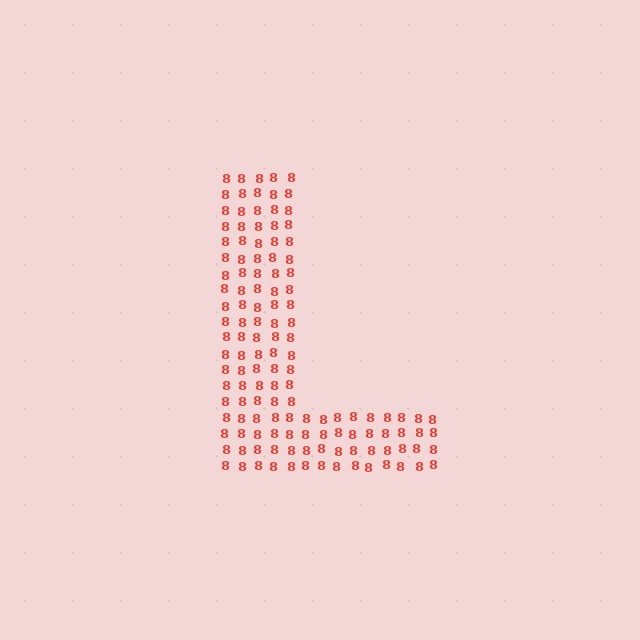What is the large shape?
The large shape is the letter L.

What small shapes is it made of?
It is made of small digit 8's.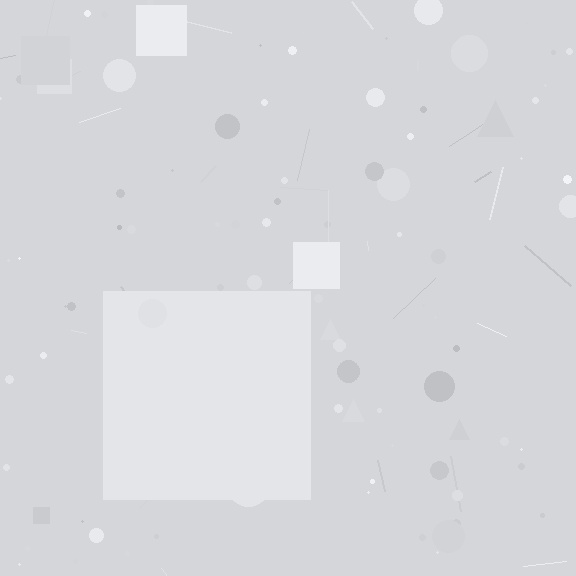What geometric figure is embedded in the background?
A square is embedded in the background.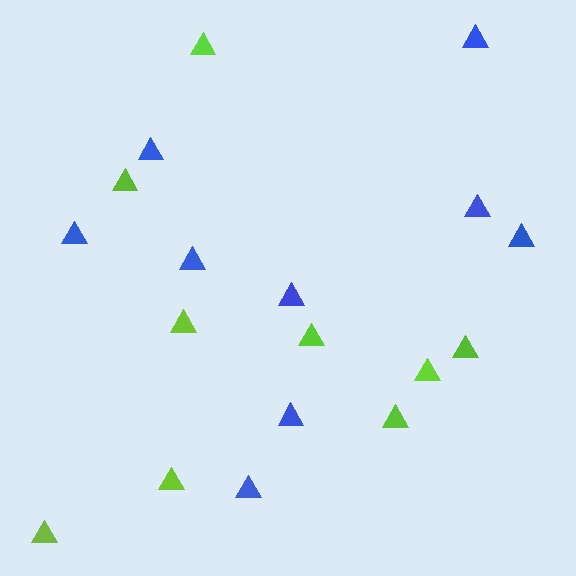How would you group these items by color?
There are 2 groups: one group of blue triangles (9) and one group of lime triangles (9).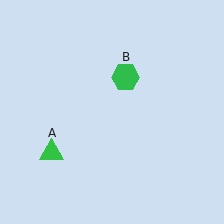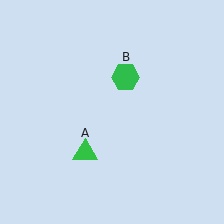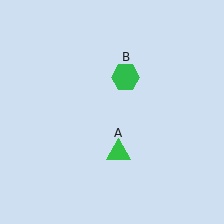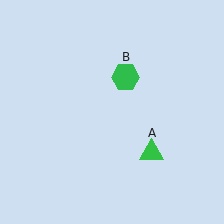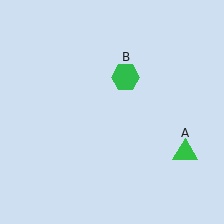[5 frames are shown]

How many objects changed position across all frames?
1 object changed position: green triangle (object A).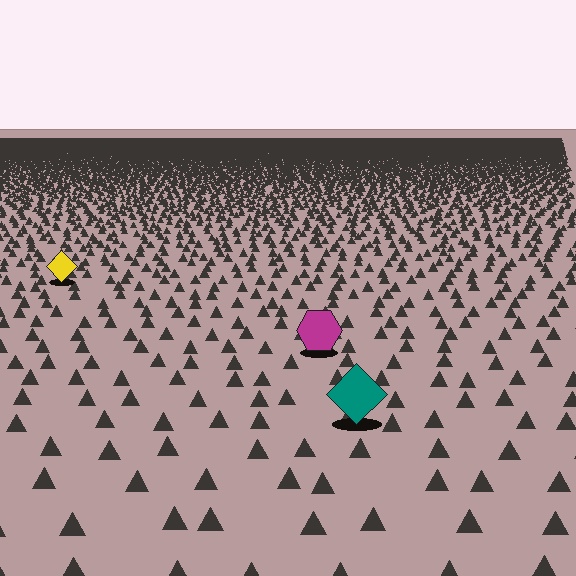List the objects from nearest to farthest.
From nearest to farthest: the teal diamond, the magenta hexagon, the yellow diamond.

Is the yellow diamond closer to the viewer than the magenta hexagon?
No. The magenta hexagon is closer — you can tell from the texture gradient: the ground texture is coarser near it.